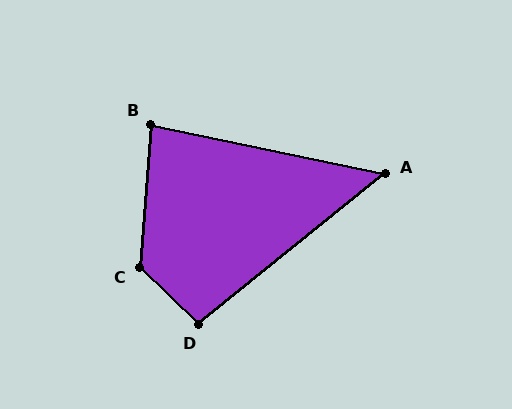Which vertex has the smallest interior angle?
A, at approximately 51 degrees.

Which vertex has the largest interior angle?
C, at approximately 129 degrees.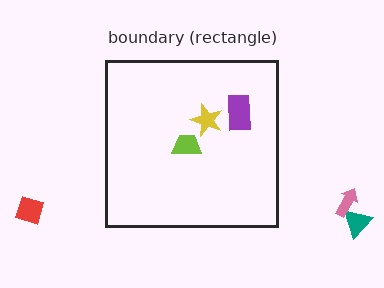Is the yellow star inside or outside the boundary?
Inside.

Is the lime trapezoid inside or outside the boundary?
Inside.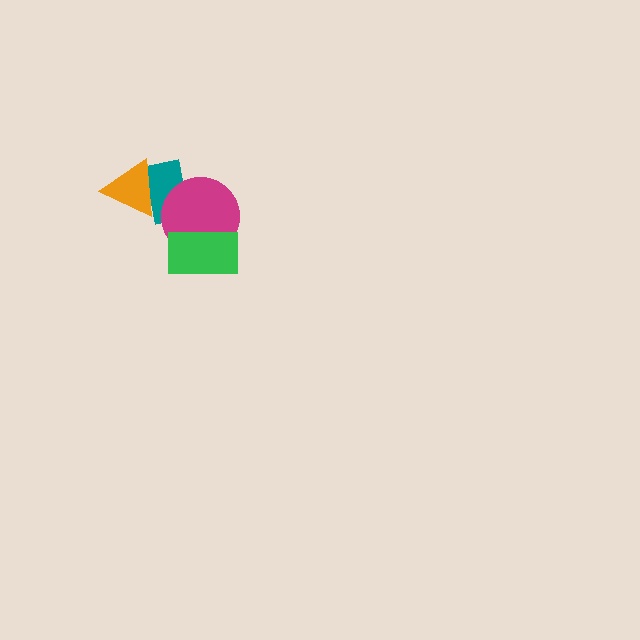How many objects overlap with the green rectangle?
1 object overlaps with the green rectangle.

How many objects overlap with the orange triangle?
1 object overlaps with the orange triangle.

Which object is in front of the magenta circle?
The green rectangle is in front of the magenta circle.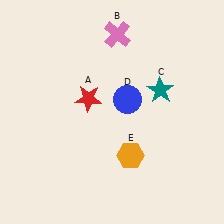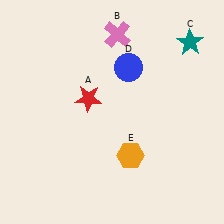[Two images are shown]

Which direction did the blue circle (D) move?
The blue circle (D) moved up.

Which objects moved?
The objects that moved are: the teal star (C), the blue circle (D).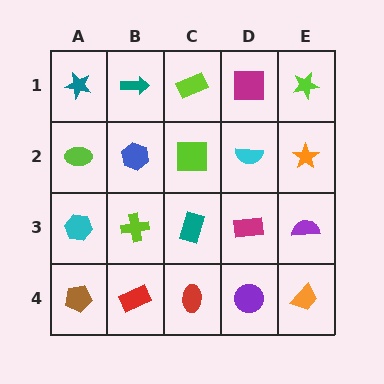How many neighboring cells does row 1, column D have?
3.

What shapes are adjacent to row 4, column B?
A lime cross (row 3, column B), a brown pentagon (row 4, column A), a red ellipse (row 4, column C).